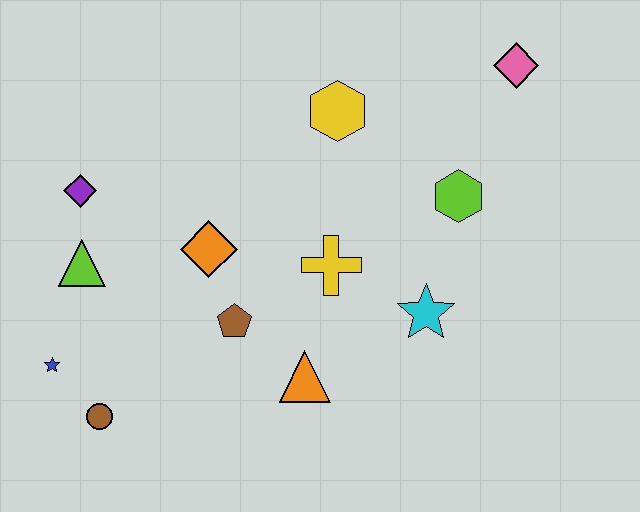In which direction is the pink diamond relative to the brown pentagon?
The pink diamond is to the right of the brown pentagon.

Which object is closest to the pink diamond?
The lime hexagon is closest to the pink diamond.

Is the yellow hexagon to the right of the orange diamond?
Yes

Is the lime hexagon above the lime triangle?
Yes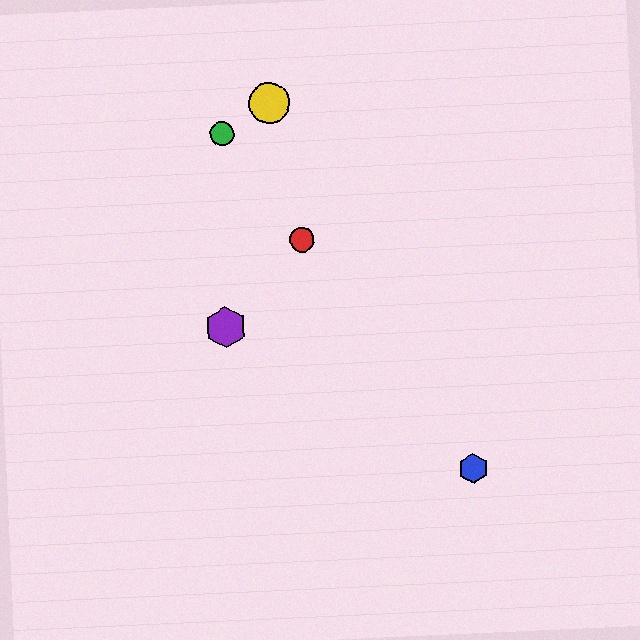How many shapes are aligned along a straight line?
3 shapes (the red circle, the blue hexagon, the green circle) are aligned along a straight line.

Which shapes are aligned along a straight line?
The red circle, the blue hexagon, the green circle are aligned along a straight line.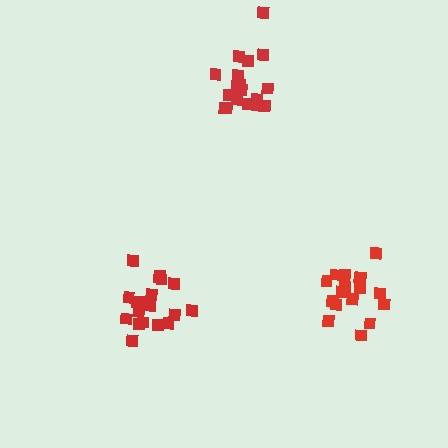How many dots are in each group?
Group 1: 18 dots, Group 2: 19 dots, Group 3: 17 dots (54 total).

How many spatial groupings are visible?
There are 3 spatial groupings.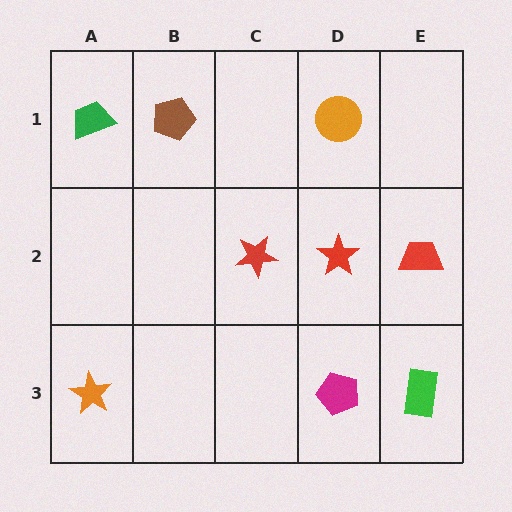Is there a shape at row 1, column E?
No, that cell is empty.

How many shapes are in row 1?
3 shapes.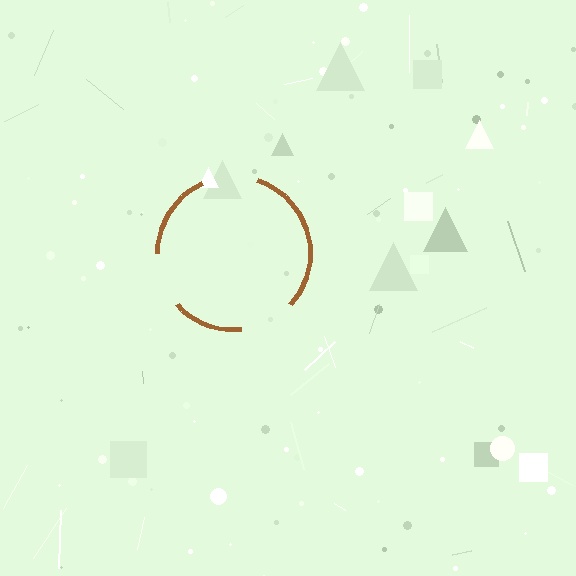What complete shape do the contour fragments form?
The contour fragments form a circle.